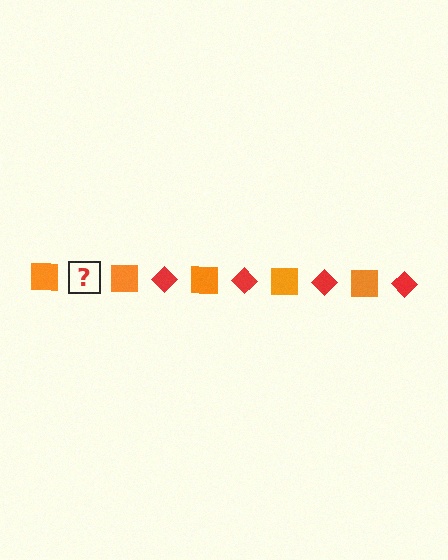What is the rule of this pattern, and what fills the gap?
The rule is that the pattern alternates between orange square and red diamond. The gap should be filled with a red diamond.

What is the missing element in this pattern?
The missing element is a red diamond.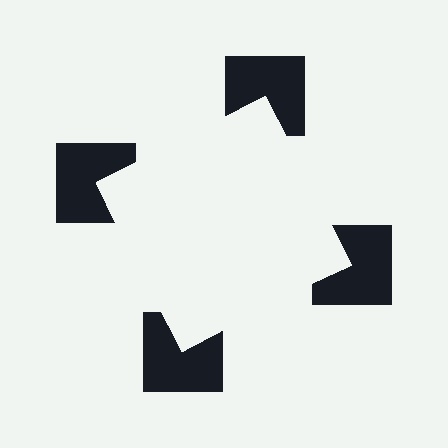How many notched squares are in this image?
There are 4 — one at each vertex of the illusory square.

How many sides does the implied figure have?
4 sides.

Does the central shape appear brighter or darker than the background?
It typically appears slightly brighter than the background, even though no actual brightness change is drawn.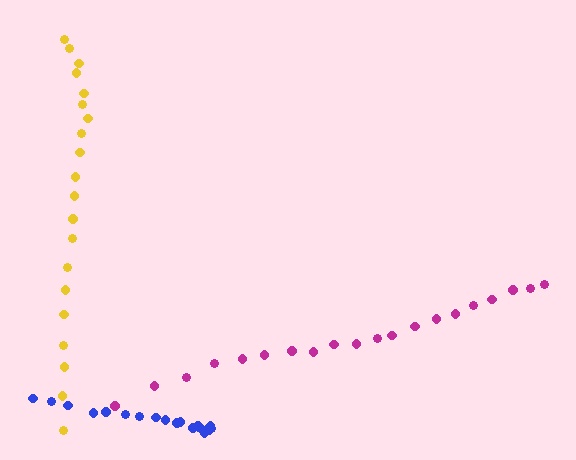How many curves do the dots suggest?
There are 3 distinct paths.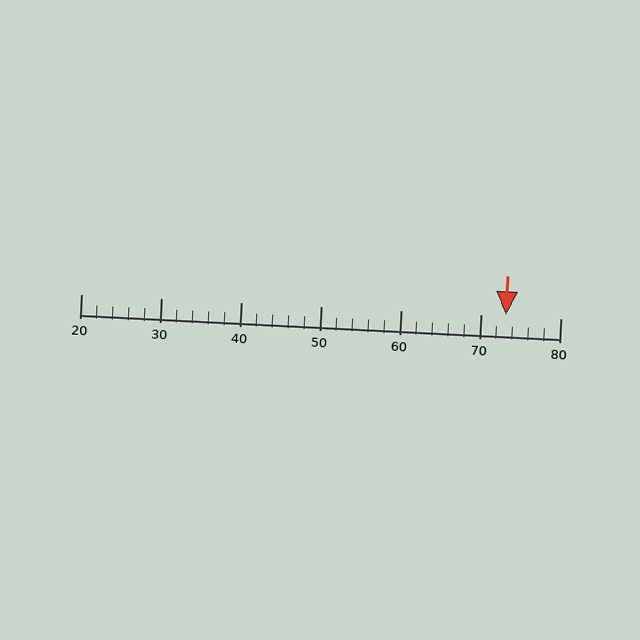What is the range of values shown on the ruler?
The ruler shows values from 20 to 80.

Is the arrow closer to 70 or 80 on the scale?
The arrow is closer to 70.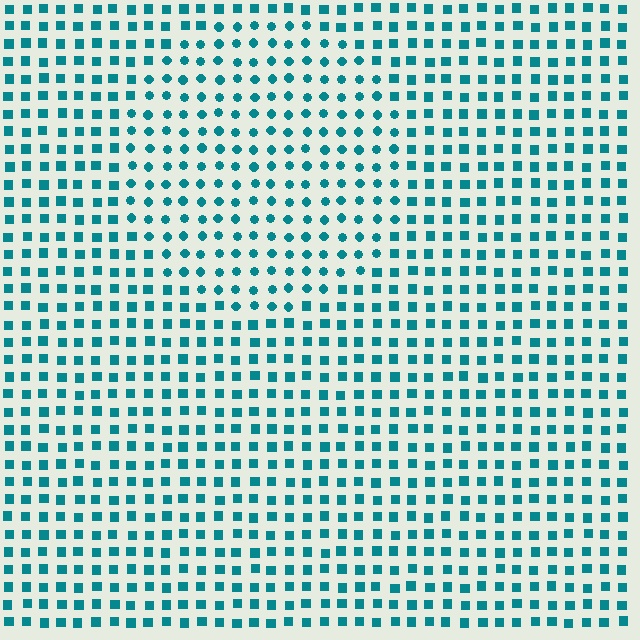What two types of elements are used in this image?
The image uses circles inside the circle region and squares outside it.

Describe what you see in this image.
The image is filled with small teal elements arranged in a uniform grid. A circle-shaped region contains circles, while the surrounding area contains squares. The boundary is defined purely by the change in element shape.